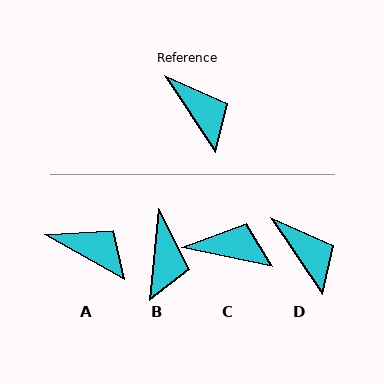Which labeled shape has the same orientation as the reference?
D.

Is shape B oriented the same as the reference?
No, it is off by about 39 degrees.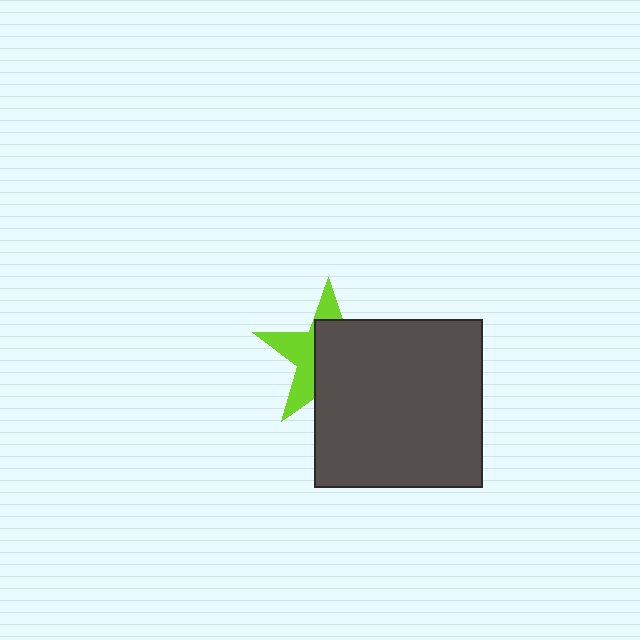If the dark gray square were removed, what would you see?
You would see the complete lime star.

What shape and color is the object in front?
The object in front is a dark gray square.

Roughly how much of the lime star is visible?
A small part of it is visible (roughly 40%).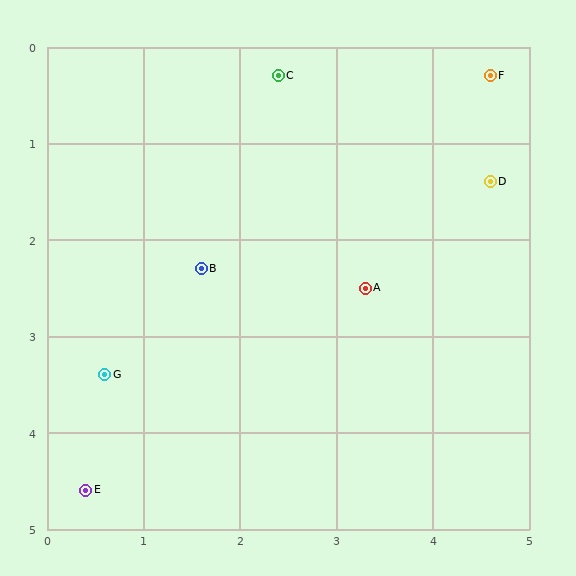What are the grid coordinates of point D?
Point D is at approximately (4.6, 1.4).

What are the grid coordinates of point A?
Point A is at approximately (3.3, 2.5).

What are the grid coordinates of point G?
Point G is at approximately (0.6, 3.4).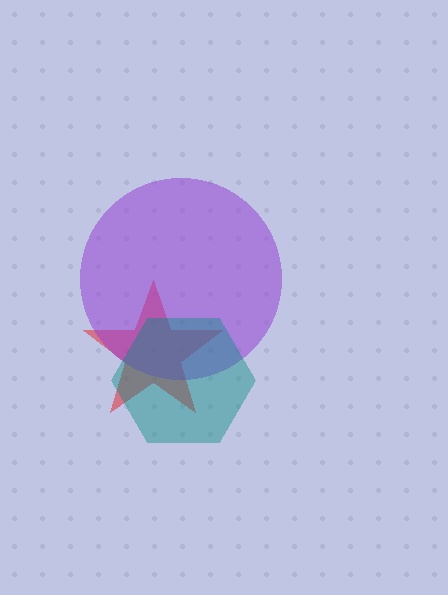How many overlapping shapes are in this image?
There are 3 overlapping shapes in the image.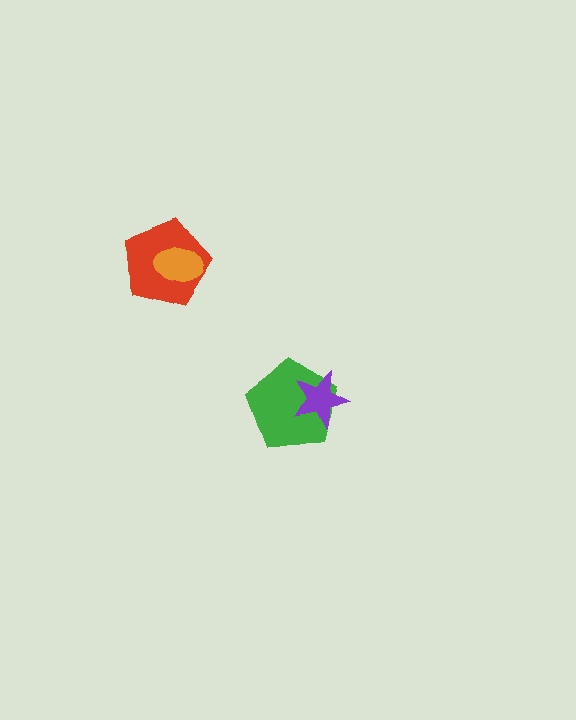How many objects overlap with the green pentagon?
1 object overlaps with the green pentagon.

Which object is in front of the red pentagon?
The orange ellipse is in front of the red pentagon.